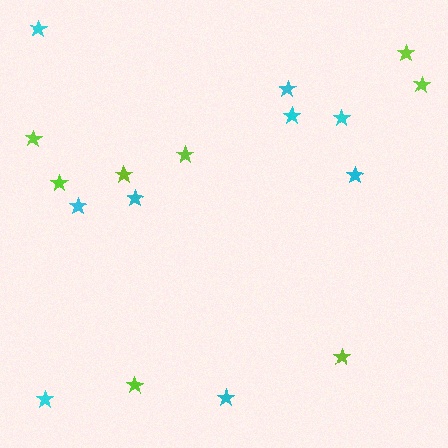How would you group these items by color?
There are 2 groups: one group of cyan stars (9) and one group of lime stars (8).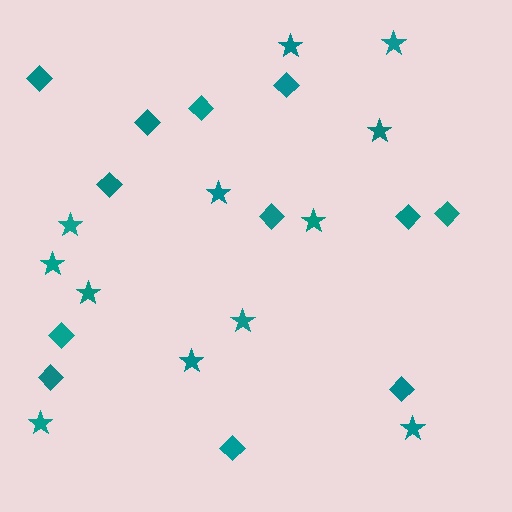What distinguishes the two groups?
There are 2 groups: one group of stars (12) and one group of diamonds (12).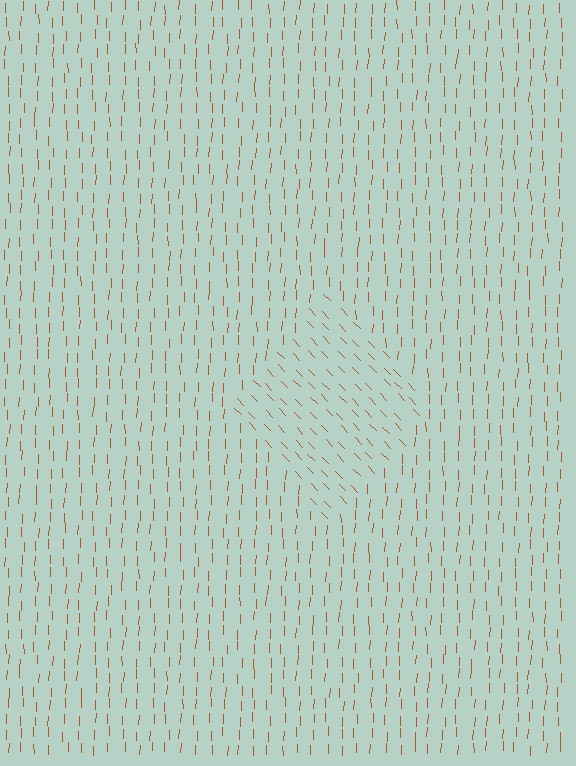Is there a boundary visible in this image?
Yes, there is a texture boundary formed by a change in line orientation.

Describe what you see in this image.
The image is filled with small brown line segments. A diamond region in the image has lines oriented differently from the surrounding lines, creating a visible texture boundary.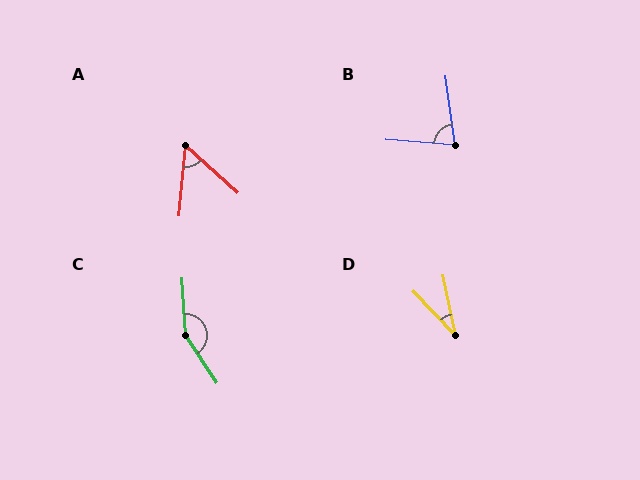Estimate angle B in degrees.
Approximately 78 degrees.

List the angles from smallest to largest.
D (32°), A (53°), B (78°), C (149°).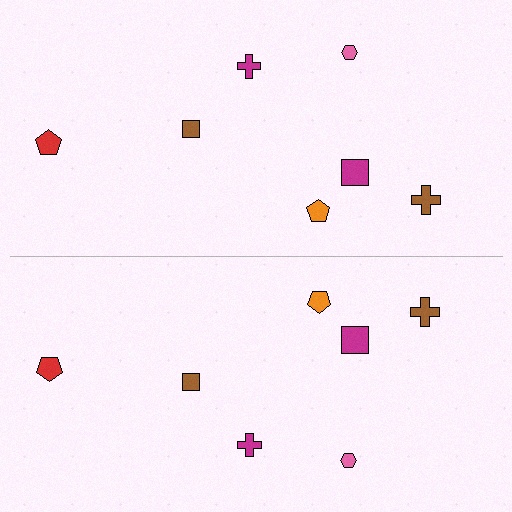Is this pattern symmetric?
Yes, this pattern has bilateral (reflection) symmetry.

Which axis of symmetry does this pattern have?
The pattern has a horizontal axis of symmetry running through the center of the image.